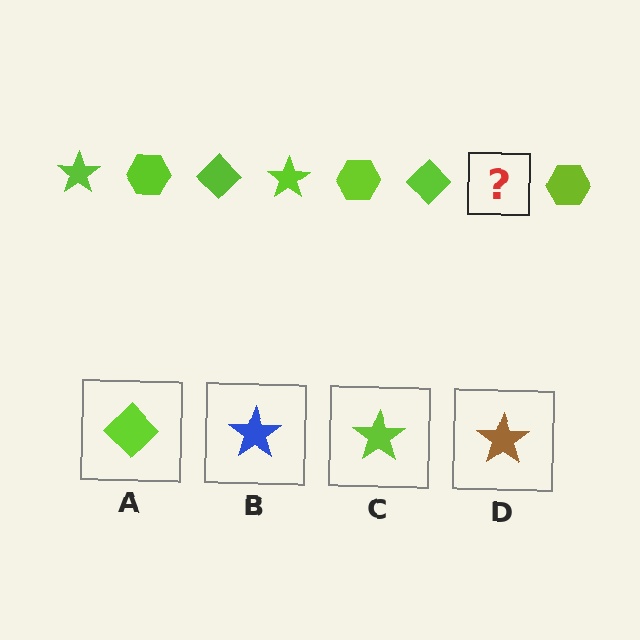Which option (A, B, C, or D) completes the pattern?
C.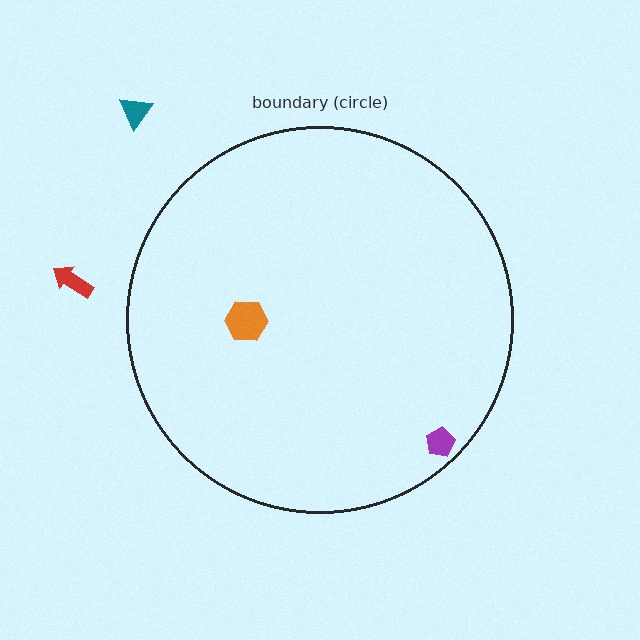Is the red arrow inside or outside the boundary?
Outside.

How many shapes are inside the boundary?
2 inside, 2 outside.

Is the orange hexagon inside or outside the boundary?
Inside.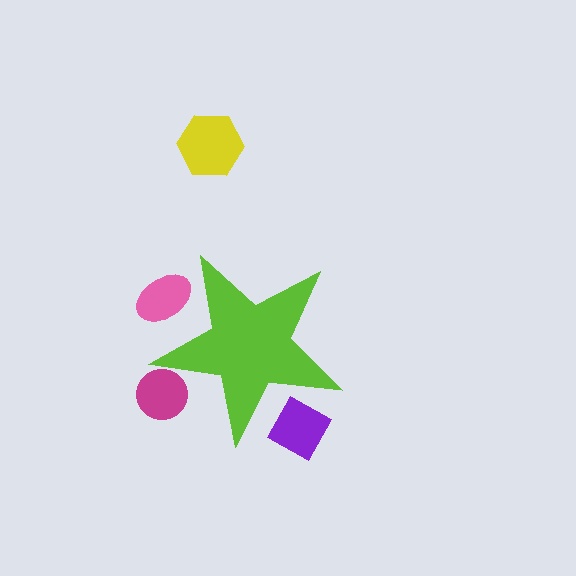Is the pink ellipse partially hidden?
Yes, the pink ellipse is partially hidden behind the lime star.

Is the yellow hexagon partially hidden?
No, the yellow hexagon is fully visible.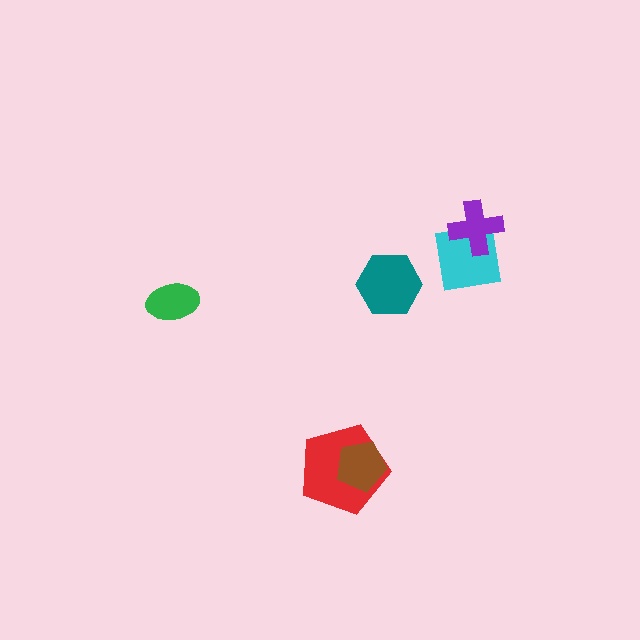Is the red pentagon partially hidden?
Yes, it is partially covered by another shape.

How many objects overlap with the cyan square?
1 object overlaps with the cyan square.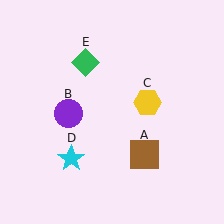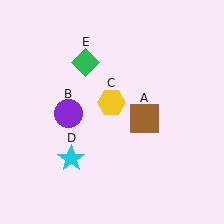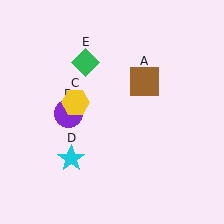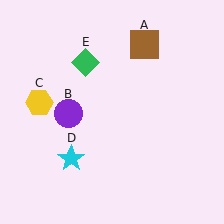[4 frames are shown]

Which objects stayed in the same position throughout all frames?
Purple circle (object B) and cyan star (object D) and green diamond (object E) remained stationary.